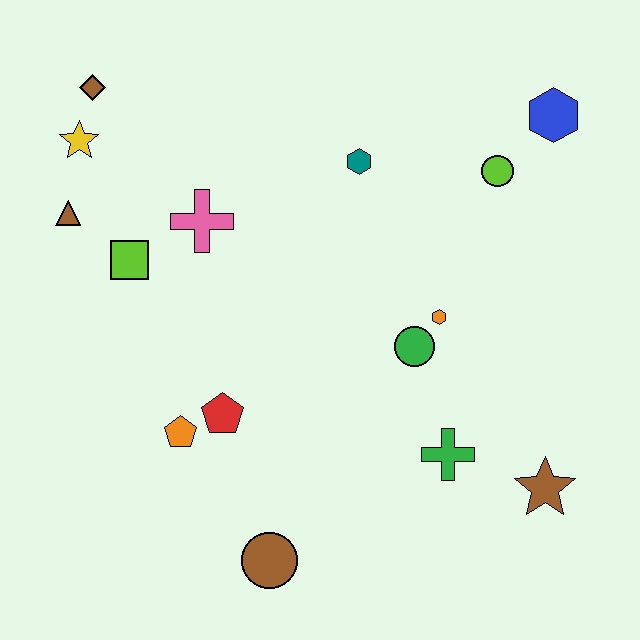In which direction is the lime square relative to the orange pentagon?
The lime square is above the orange pentagon.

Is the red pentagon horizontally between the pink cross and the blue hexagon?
Yes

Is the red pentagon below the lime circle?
Yes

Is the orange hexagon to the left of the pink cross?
No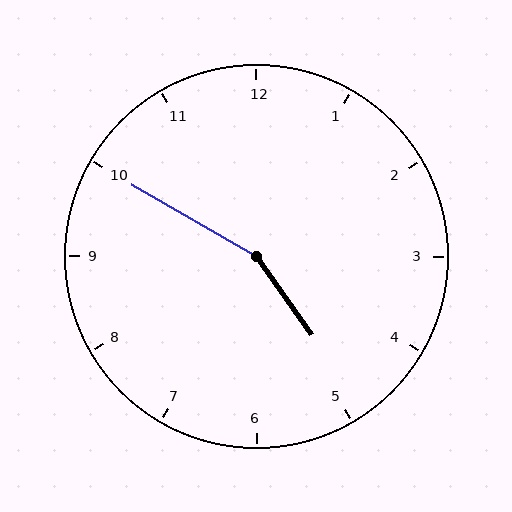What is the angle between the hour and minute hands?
Approximately 155 degrees.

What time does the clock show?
4:50.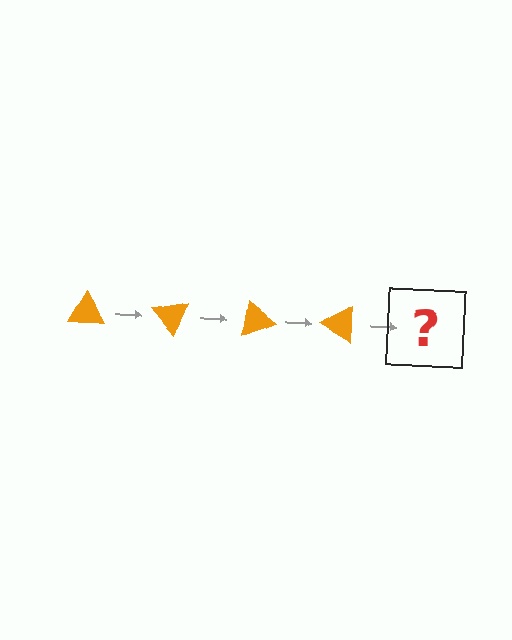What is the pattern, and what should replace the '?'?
The pattern is that the triangle rotates 50 degrees each step. The '?' should be an orange triangle rotated 200 degrees.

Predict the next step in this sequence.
The next step is an orange triangle rotated 200 degrees.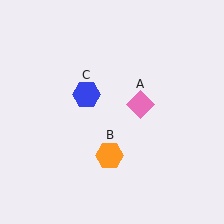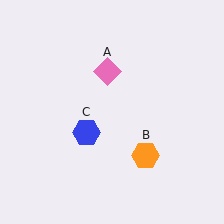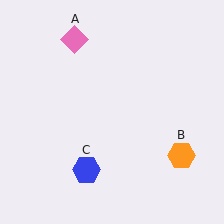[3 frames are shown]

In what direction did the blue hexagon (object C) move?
The blue hexagon (object C) moved down.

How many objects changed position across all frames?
3 objects changed position: pink diamond (object A), orange hexagon (object B), blue hexagon (object C).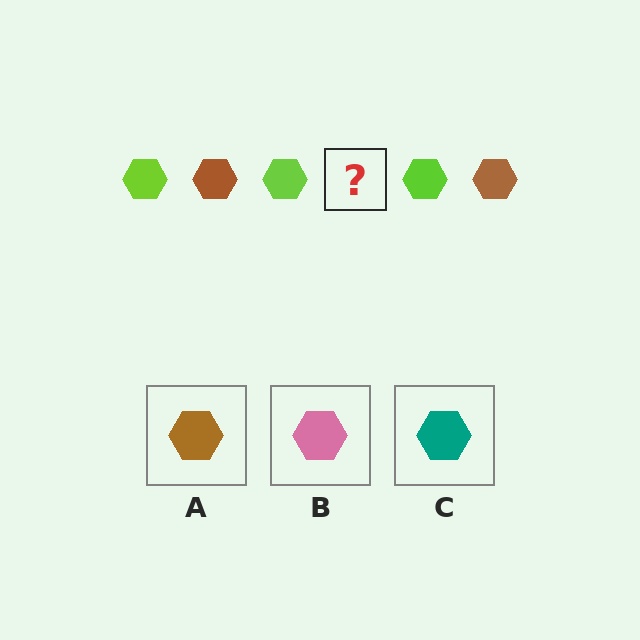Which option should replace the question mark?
Option A.